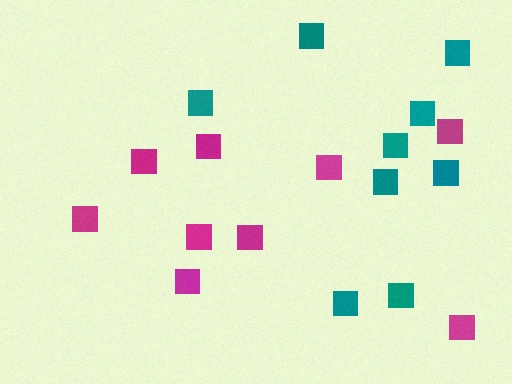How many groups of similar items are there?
There are 2 groups: one group of teal squares (9) and one group of magenta squares (9).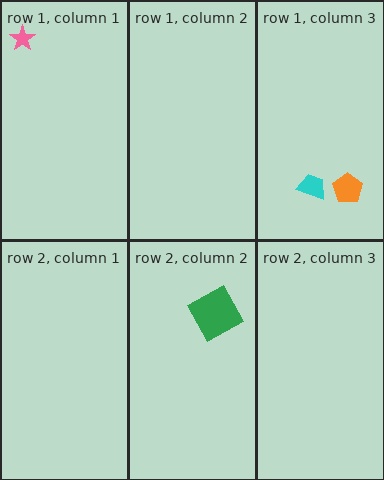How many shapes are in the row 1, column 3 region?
2.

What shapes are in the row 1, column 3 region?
The orange pentagon, the cyan trapezoid.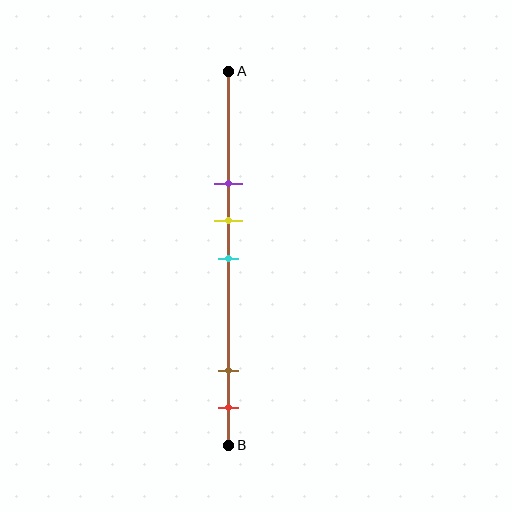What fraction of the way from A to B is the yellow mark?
The yellow mark is approximately 40% (0.4) of the way from A to B.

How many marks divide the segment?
There are 5 marks dividing the segment.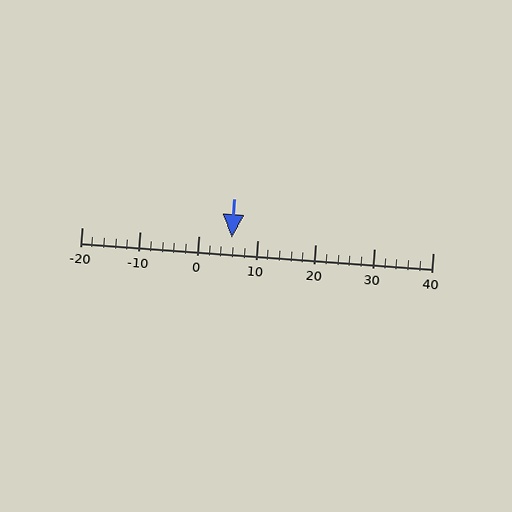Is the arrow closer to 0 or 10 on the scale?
The arrow is closer to 10.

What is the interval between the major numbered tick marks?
The major tick marks are spaced 10 units apart.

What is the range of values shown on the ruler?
The ruler shows values from -20 to 40.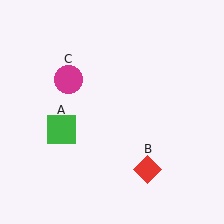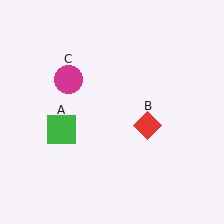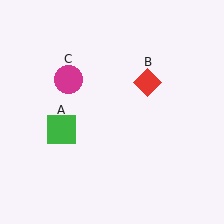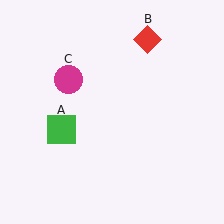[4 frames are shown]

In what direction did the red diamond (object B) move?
The red diamond (object B) moved up.